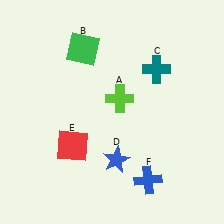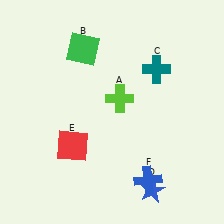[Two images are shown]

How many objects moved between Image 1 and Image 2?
1 object moved between the two images.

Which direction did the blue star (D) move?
The blue star (D) moved right.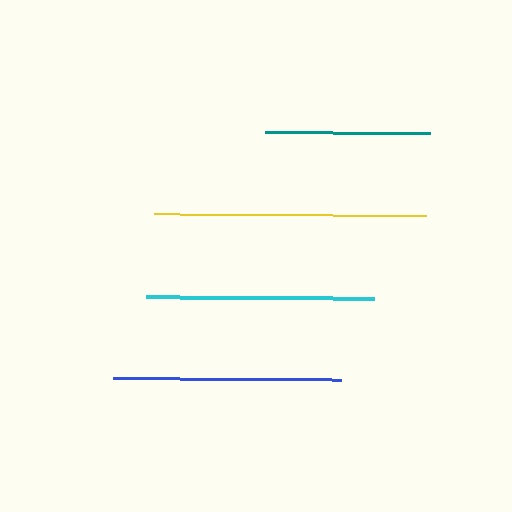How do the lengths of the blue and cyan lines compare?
The blue and cyan lines are approximately the same length.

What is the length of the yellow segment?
The yellow segment is approximately 272 pixels long.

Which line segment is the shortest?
The teal line is the shortest at approximately 166 pixels.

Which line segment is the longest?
The yellow line is the longest at approximately 272 pixels.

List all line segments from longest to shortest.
From longest to shortest: yellow, blue, cyan, teal.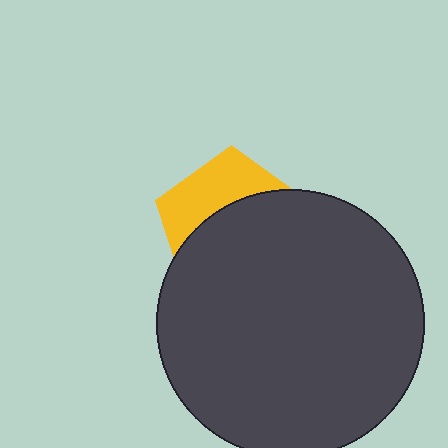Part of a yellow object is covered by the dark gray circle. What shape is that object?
It is a pentagon.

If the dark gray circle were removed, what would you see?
You would see the complete yellow pentagon.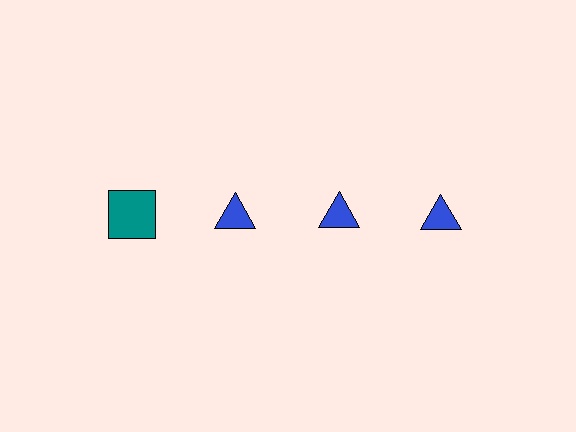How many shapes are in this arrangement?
There are 4 shapes arranged in a grid pattern.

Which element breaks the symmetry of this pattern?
The teal square in the top row, leftmost column breaks the symmetry. All other shapes are blue triangles.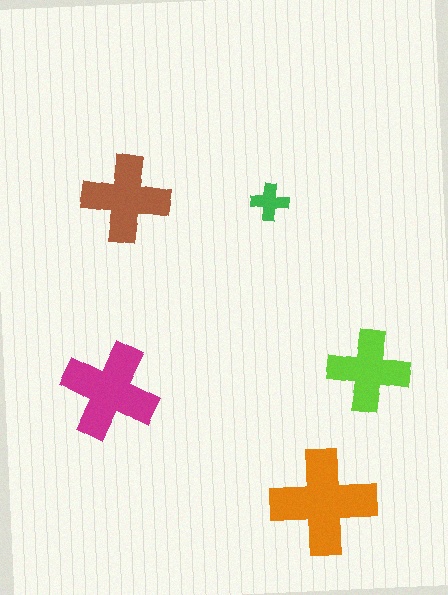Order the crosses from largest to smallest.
the orange one, the magenta one, the brown one, the lime one, the green one.